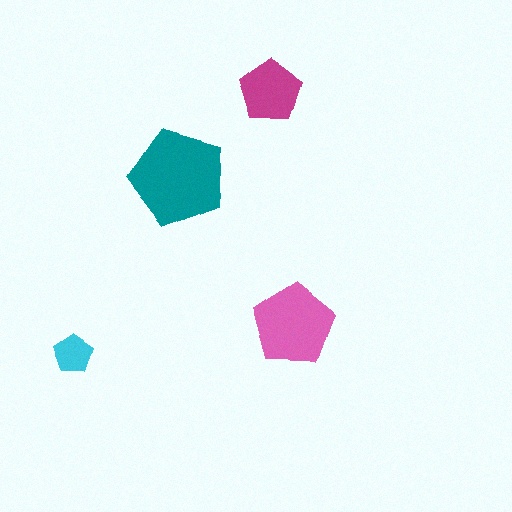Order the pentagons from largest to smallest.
the teal one, the pink one, the magenta one, the cyan one.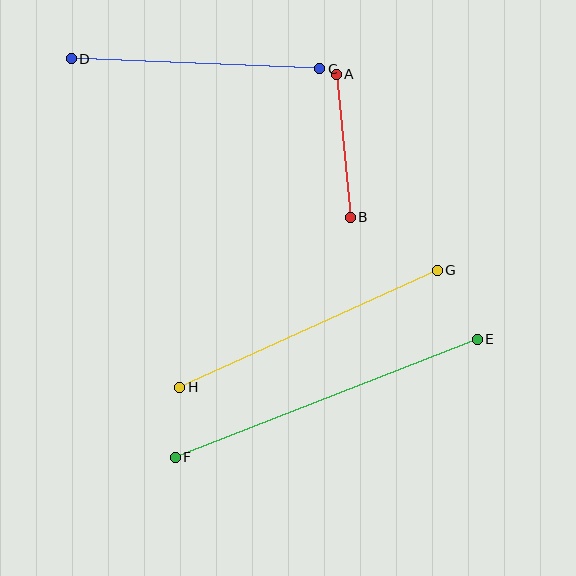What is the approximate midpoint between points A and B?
The midpoint is at approximately (343, 146) pixels.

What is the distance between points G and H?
The distance is approximately 283 pixels.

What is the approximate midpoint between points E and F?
The midpoint is at approximately (326, 398) pixels.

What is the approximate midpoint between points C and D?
The midpoint is at approximately (196, 64) pixels.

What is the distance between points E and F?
The distance is approximately 324 pixels.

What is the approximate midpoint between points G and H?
The midpoint is at approximately (308, 329) pixels.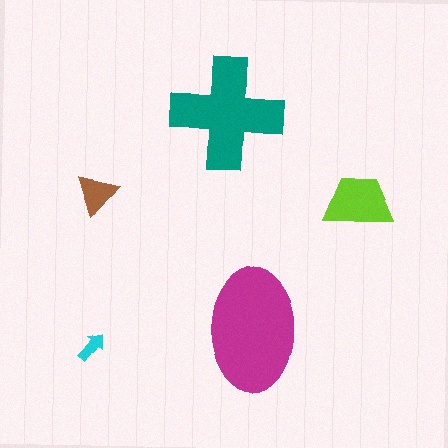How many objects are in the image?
There are 5 objects in the image.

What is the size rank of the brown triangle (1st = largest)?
4th.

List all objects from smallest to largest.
The cyan arrow, the brown triangle, the lime trapezoid, the teal cross, the magenta ellipse.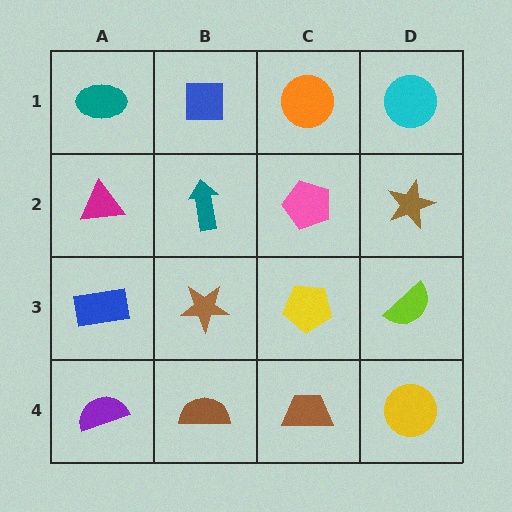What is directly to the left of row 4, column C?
A brown semicircle.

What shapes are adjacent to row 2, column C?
An orange circle (row 1, column C), a yellow pentagon (row 3, column C), a teal arrow (row 2, column B), a brown star (row 2, column D).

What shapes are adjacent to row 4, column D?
A lime semicircle (row 3, column D), a brown trapezoid (row 4, column C).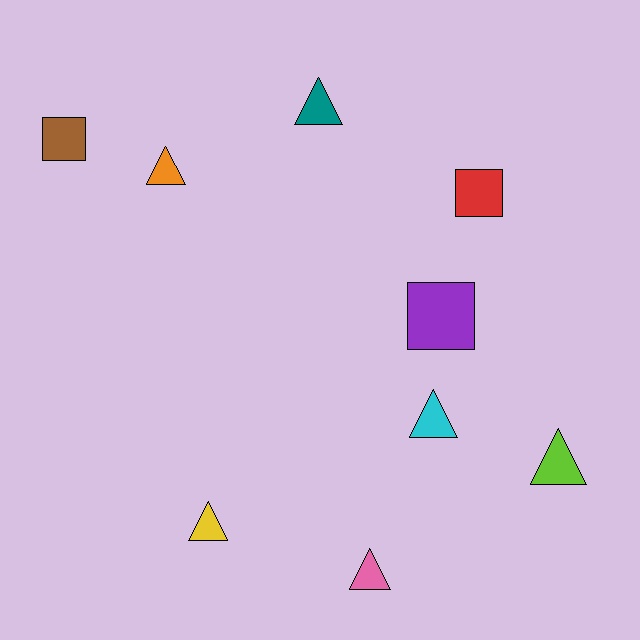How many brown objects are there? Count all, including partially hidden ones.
There is 1 brown object.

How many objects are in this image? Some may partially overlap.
There are 9 objects.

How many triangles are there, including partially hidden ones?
There are 6 triangles.